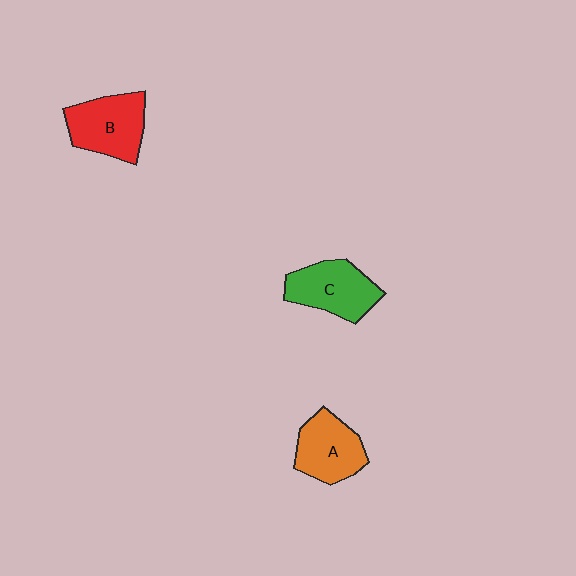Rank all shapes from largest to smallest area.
From largest to smallest: B (red), C (green), A (orange).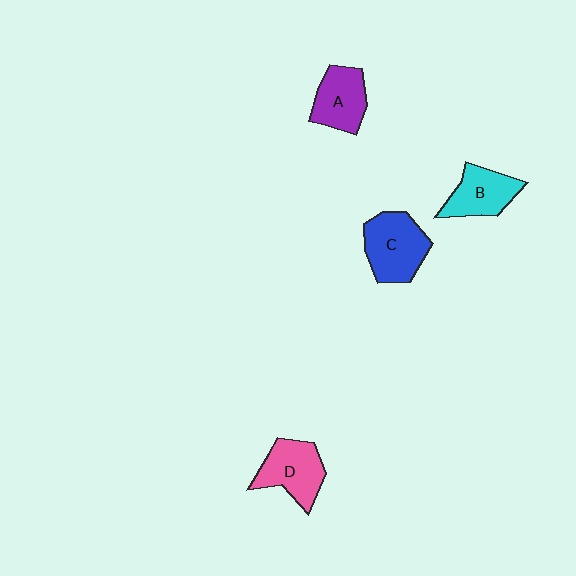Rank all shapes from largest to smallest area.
From largest to smallest: C (blue), D (pink), A (purple), B (cyan).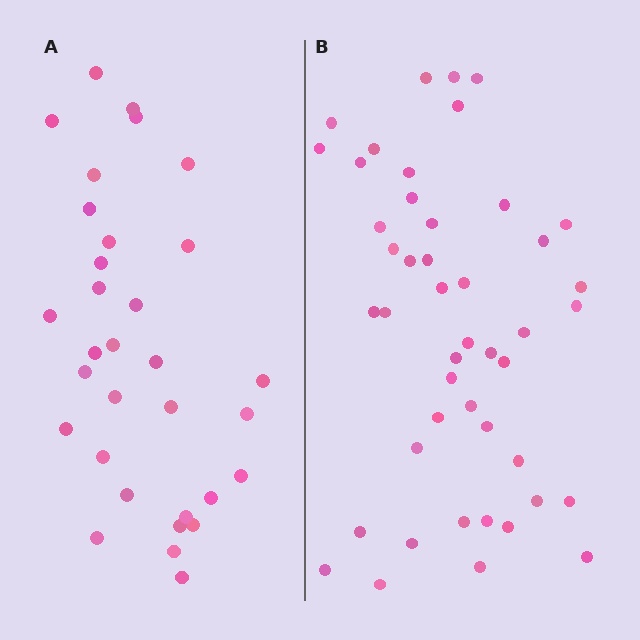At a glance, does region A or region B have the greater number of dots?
Region B (the right region) has more dots.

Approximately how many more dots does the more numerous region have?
Region B has approximately 15 more dots than region A.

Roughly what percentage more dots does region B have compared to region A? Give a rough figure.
About 45% more.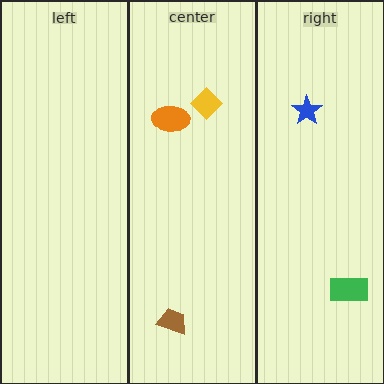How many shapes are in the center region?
3.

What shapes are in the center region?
The yellow diamond, the orange ellipse, the brown trapezoid.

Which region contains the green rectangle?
The right region.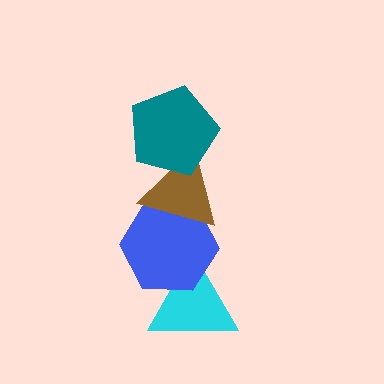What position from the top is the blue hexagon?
The blue hexagon is 3rd from the top.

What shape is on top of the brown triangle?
The teal pentagon is on top of the brown triangle.